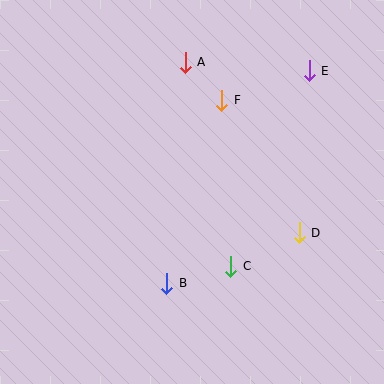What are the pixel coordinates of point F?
Point F is at (222, 100).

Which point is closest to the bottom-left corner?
Point B is closest to the bottom-left corner.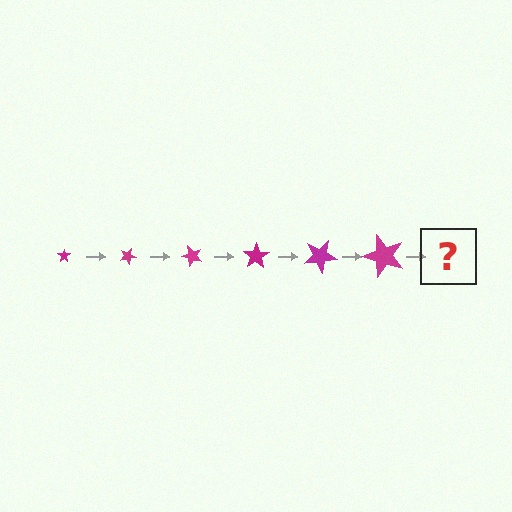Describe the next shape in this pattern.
It should be a star, larger than the previous one and rotated 150 degrees from the start.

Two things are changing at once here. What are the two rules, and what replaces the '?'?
The two rules are that the star grows larger each step and it rotates 25 degrees each step. The '?' should be a star, larger than the previous one and rotated 150 degrees from the start.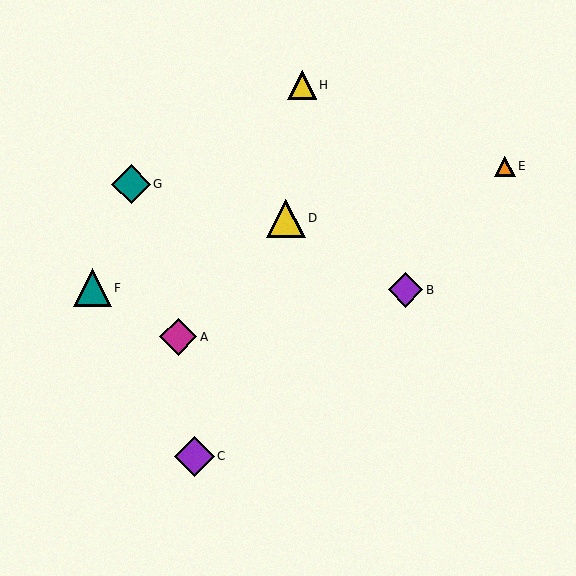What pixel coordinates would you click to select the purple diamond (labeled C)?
Click at (195, 456) to select the purple diamond C.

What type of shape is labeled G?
Shape G is a teal diamond.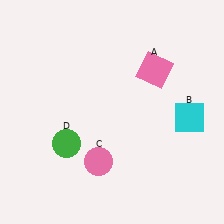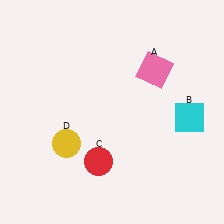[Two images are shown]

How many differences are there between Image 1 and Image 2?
There are 2 differences between the two images.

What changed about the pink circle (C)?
In Image 1, C is pink. In Image 2, it changed to red.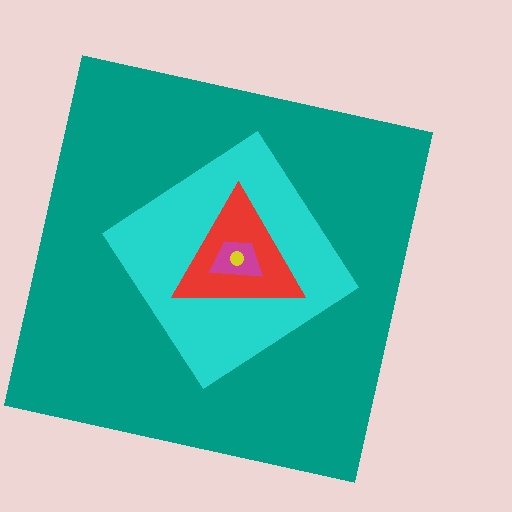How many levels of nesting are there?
5.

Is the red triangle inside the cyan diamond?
Yes.